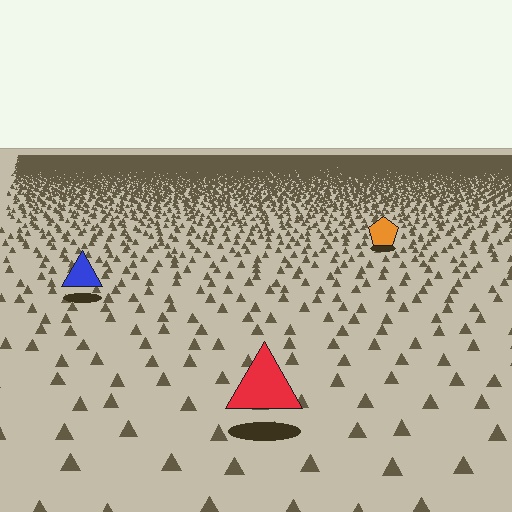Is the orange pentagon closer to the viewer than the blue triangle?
No. The blue triangle is closer — you can tell from the texture gradient: the ground texture is coarser near it.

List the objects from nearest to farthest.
From nearest to farthest: the red triangle, the blue triangle, the orange pentagon.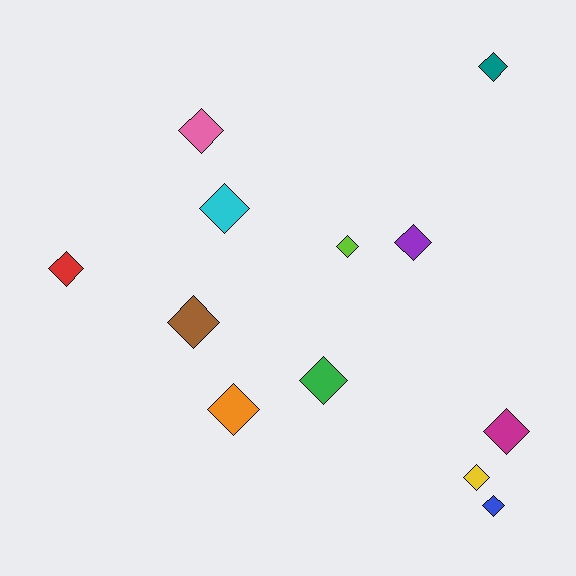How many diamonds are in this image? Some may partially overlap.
There are 12 diamonds.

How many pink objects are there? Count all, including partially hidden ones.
There is 1 pink object.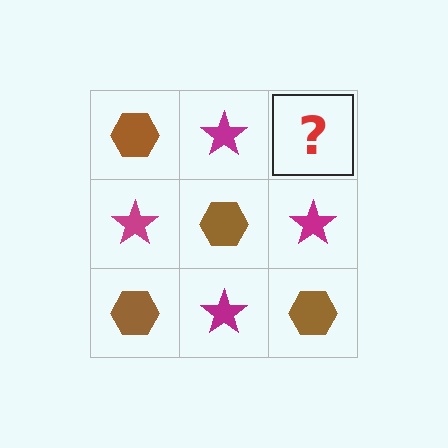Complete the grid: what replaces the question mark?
The question mark should be replaced with a brown hexagon.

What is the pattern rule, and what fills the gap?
The rule is that it alternates brown hexagon and magenta star in a checkerboard pattern. The gap should be filled with a brown hexagon.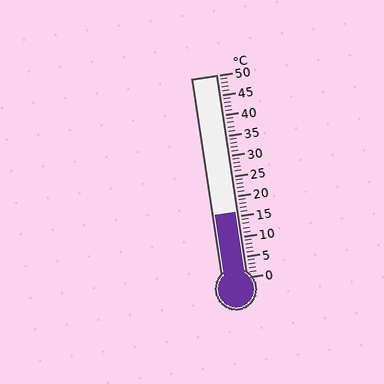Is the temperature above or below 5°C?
The temperature is above 5°C.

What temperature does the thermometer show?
The thermometer shows approximately 16°C.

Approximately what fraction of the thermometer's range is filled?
The thermometer is filled to approximately 30% of its range.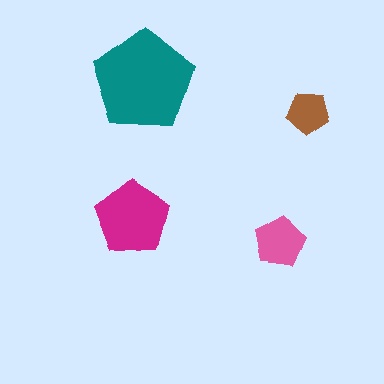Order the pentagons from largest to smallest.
the teal one, the magenta one, the pink one, the brown one.